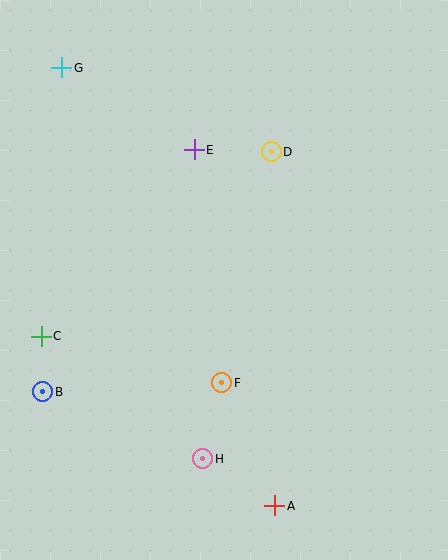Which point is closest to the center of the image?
Point F at (222, 383) is closest to the center.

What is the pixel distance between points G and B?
The distance between G and B is 325 pixels.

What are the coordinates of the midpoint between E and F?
The midpoint between E and F is at (208, 266).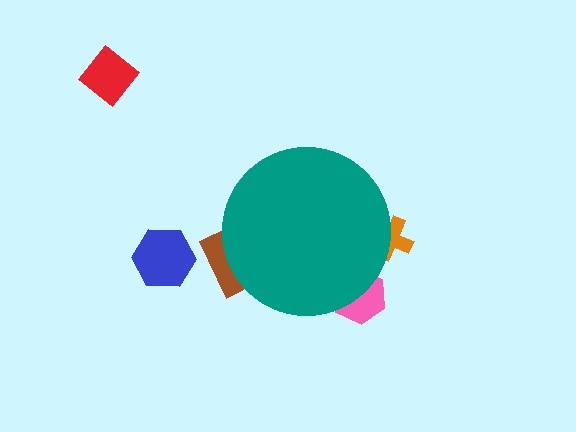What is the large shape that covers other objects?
A teal circle.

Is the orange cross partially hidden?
Yes, the orange cross is partially hidden behind the teal circle.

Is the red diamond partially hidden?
No, the red diamond is fully visible.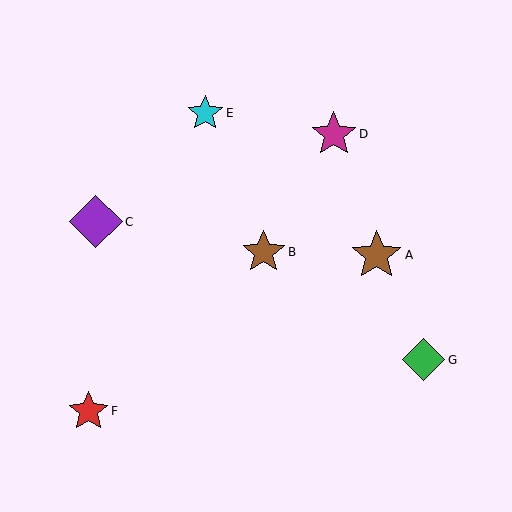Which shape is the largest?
The purple diamond (labeled C) is the largest.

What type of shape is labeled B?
Shape B is a brown star.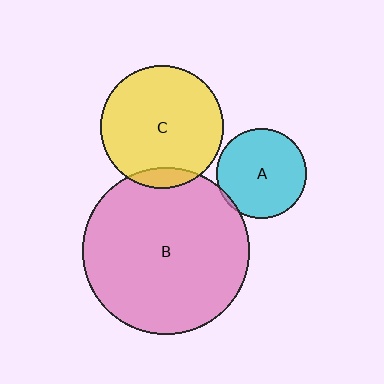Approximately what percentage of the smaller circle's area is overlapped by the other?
Approximately 10%.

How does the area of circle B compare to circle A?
Approximately 3.5 times.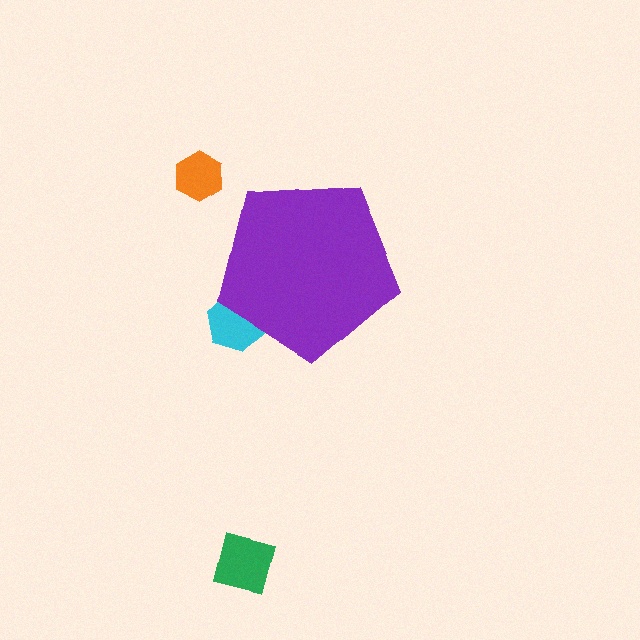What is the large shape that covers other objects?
A purple pentagon.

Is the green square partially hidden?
No, the green square is fully visible.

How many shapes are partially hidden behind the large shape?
1 shape is partially hidden.